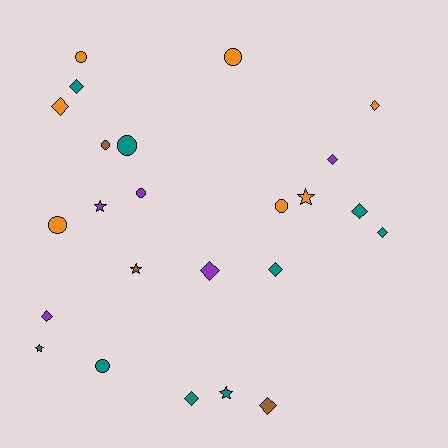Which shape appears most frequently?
Diamond, with 11 objects.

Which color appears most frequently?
Teal, with 9 objects.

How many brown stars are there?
There is 1 brown star.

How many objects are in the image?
There are 24 objects.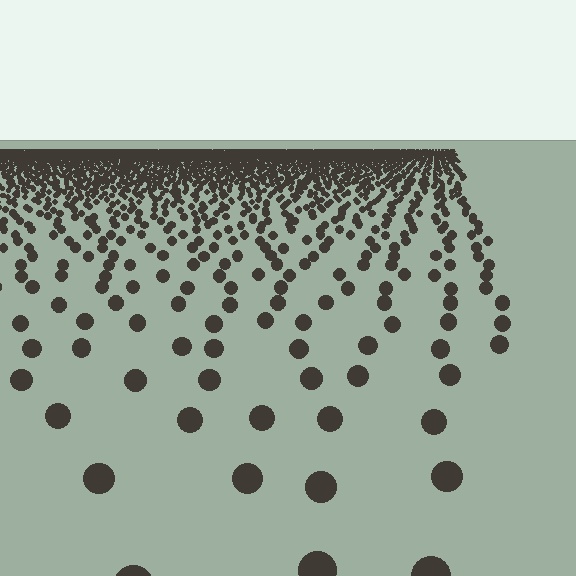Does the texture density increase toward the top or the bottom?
Density increases toward the top.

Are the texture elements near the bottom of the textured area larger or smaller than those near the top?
Larger. Near the bottom, elements are closer to the viewer and appear at a bigger on-screen size.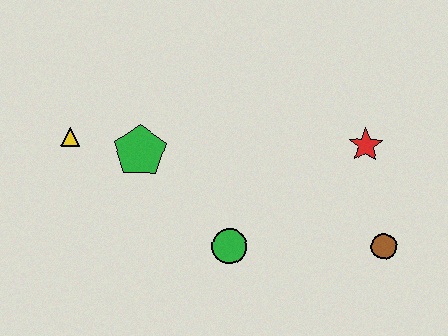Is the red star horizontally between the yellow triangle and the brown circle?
Yes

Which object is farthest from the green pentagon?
The brown circle is farthest from the green pentagon.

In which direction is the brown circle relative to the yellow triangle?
The brown circle is to the right of the yellow triangle.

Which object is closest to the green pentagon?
The yellow triangle is closest to the green pentagon.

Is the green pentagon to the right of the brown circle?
No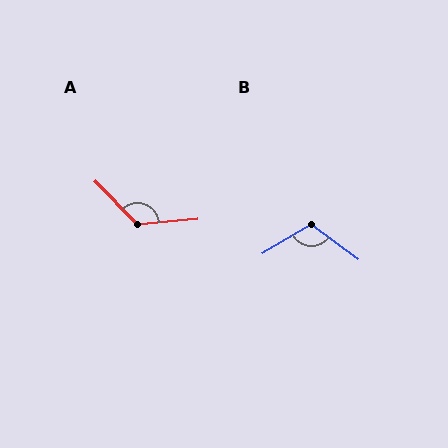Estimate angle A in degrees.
Approximately 129 degrees.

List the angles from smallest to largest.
B (113°), A (129°).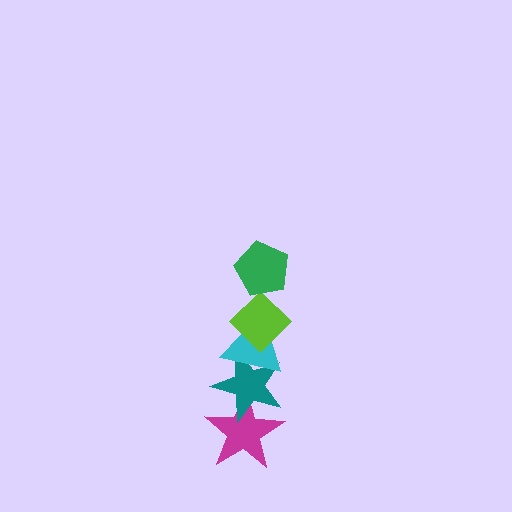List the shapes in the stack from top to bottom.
From top to bottom: the green pentagon, the lime diamond, the cyan triangle, the teal star, the magenta star.